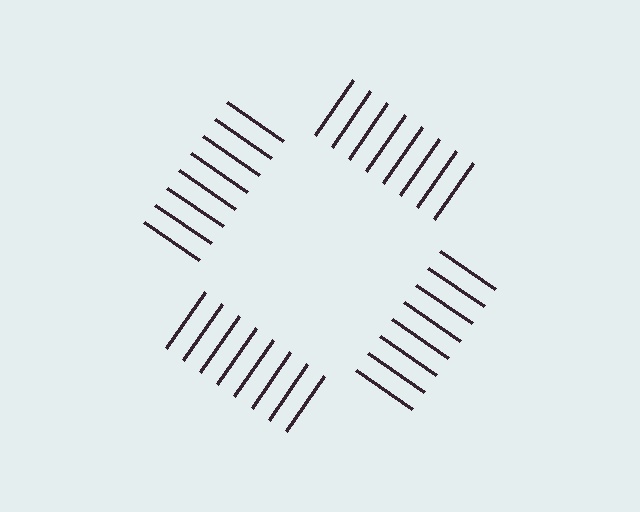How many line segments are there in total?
32 — 8 along each of the 4 edges.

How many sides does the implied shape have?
4 sides — the line-ends trace a square.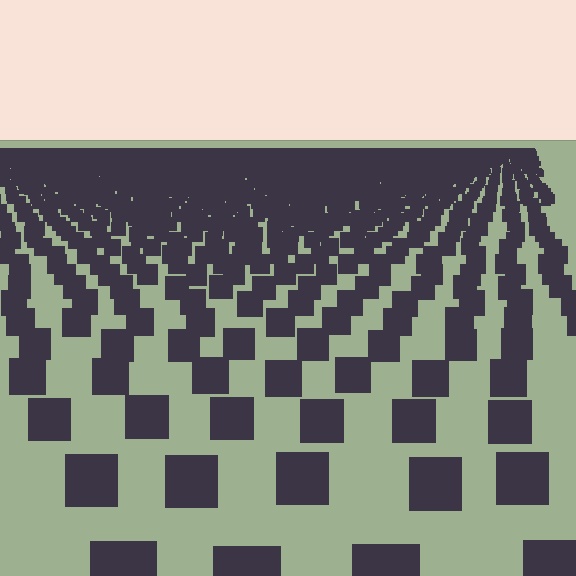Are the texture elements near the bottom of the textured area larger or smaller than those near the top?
Larger. Near the bottom, elements are closer to the viewer and appear at a bigger on-screen size.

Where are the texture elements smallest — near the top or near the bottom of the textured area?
Near the top.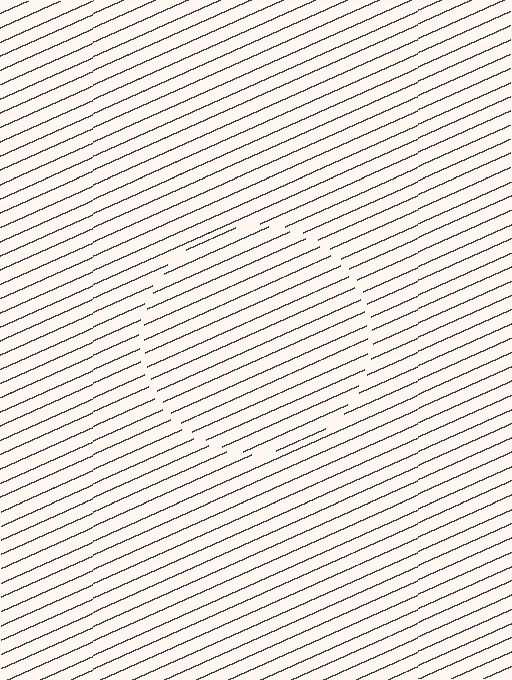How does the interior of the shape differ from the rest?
The interior of the shape contains the same grating, shifted by half a period — the contour is defined by the phase discontinuity where line-ends from the inner and outer gratings abut.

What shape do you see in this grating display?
An illusory circle. The interior of the shape contains the same grating, shifted by half a period — the contour is defined by the phase discontinuity where line-ends from the inner and outer gratings abut.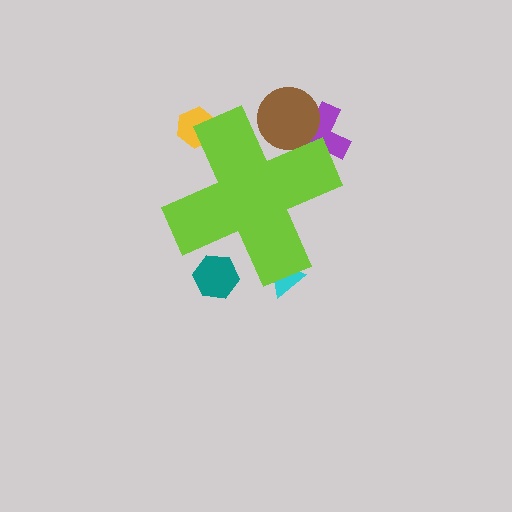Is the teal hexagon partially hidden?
Yes, the teal hexagon is partially hidden behind the lime cross.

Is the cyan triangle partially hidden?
Yes, the cyan triangle is partially hidden behind the lime cross.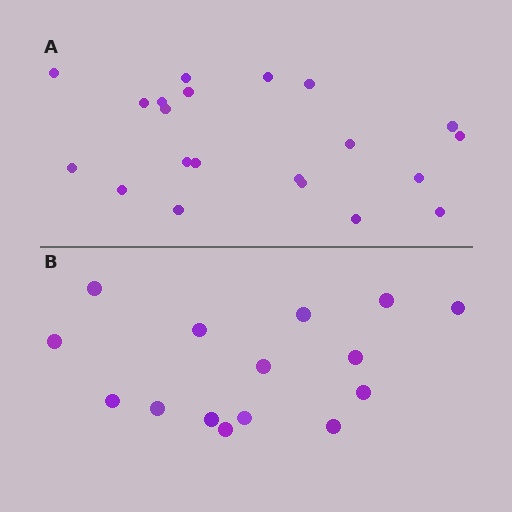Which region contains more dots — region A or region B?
Region A (the top region) has more dots.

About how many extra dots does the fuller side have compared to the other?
Region A has about 6 more dots than region B.